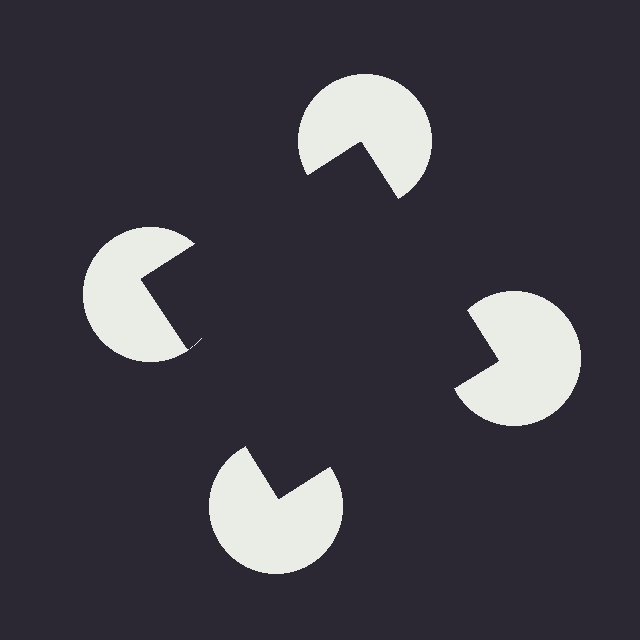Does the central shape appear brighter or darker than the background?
It typically appears slightly darker than the background, even though no actual brightness change is drawn.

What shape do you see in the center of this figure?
An illusory square — its edges are inferred from the aligned wedge cuts in the pac-man discs, not physically drawn.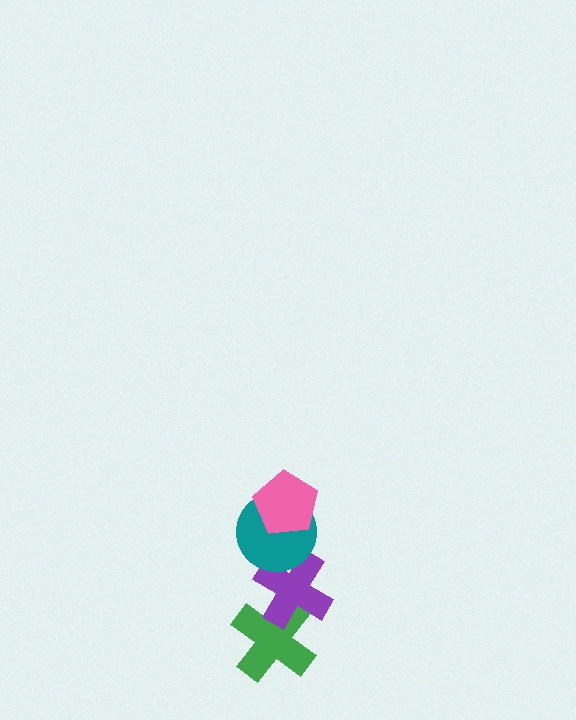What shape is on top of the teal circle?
The pink pentagon is on top of the teal circle.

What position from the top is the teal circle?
The teal circle is 2nd from the top.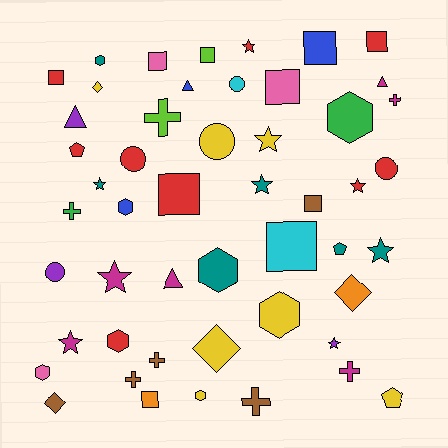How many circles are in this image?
There are 5 circles.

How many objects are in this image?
There are 50 objects.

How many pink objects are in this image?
There are 3 pink objects.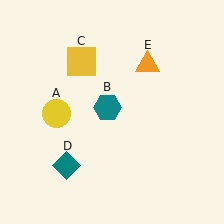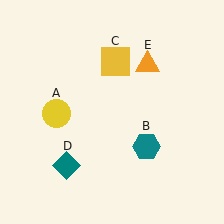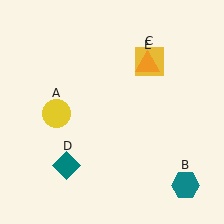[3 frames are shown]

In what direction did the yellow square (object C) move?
The yellow square (object C) moved right.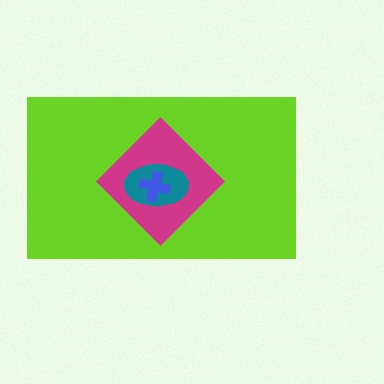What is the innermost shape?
The blue cross.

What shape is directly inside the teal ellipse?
The blue cross.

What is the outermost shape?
The lime rectangle.